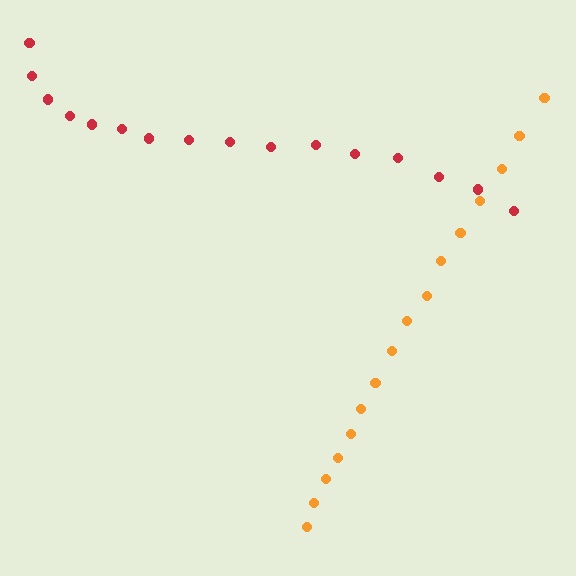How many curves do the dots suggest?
There are 2 distinct paths.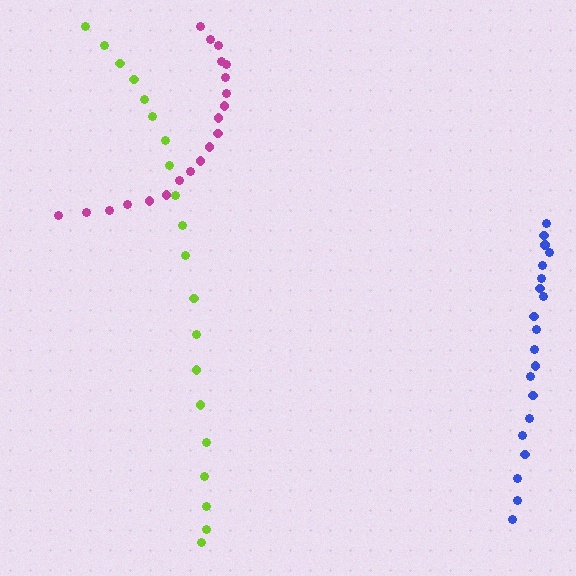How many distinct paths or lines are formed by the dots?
There are 3 distinct paths.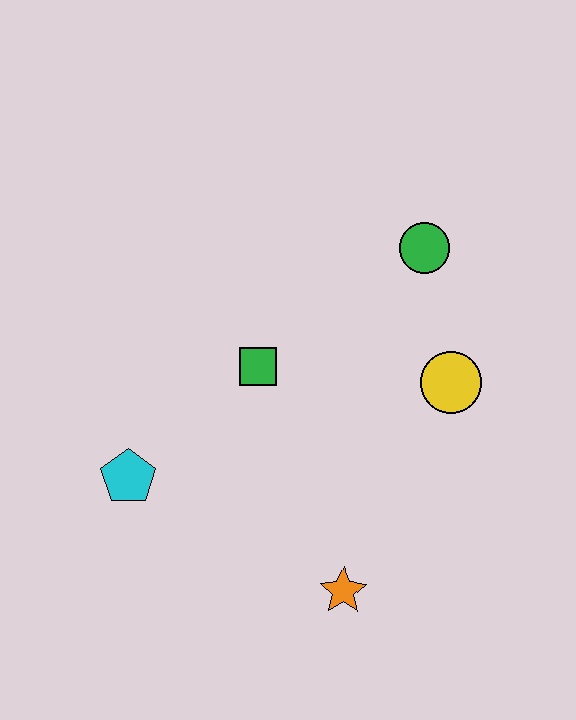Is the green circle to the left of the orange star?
No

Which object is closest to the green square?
The cyan pentagon is closest to the green square.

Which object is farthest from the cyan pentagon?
The green circle is farthest from the cyan pentagon.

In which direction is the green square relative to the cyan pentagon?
The green square is to the right of the cyan pentagon.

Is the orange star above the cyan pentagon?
No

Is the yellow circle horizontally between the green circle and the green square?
No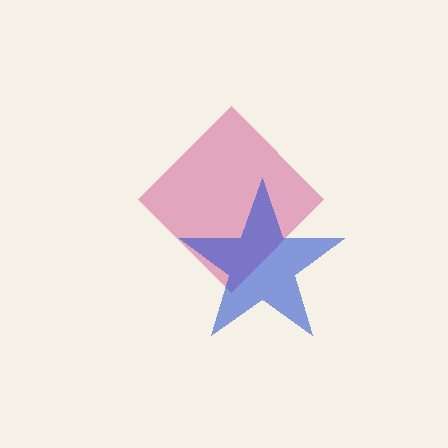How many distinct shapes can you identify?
There are 2 distinct shapes: a magenta diamond, a blue star.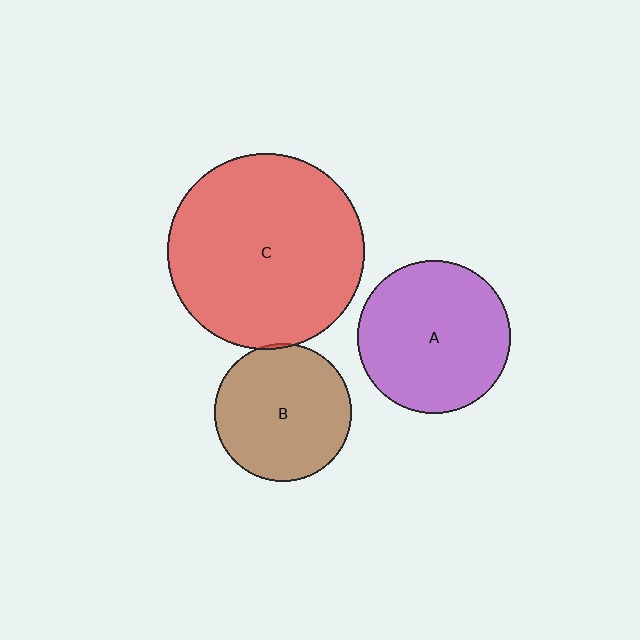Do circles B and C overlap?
Yes.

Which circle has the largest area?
Circle C (red).